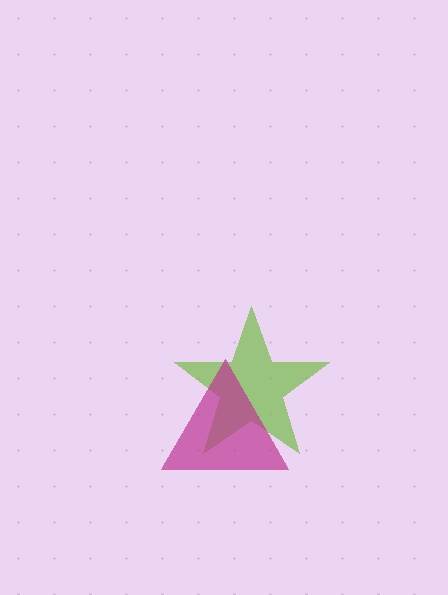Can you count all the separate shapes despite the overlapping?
Yes, there are 2 separate shapes.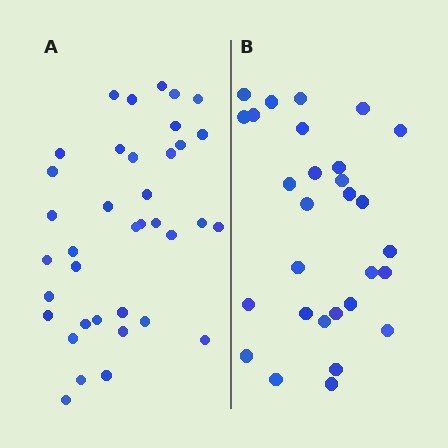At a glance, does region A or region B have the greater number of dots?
Region A (the left region) has more dots.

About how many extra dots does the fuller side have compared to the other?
Region A has roughly 8 or so more dots than region B.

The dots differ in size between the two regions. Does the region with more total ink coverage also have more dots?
No. Region B has more total ink coverage because its dots are larger, but region A actually contains more individual dots. Total area can be misleading — the number of items is what matters here.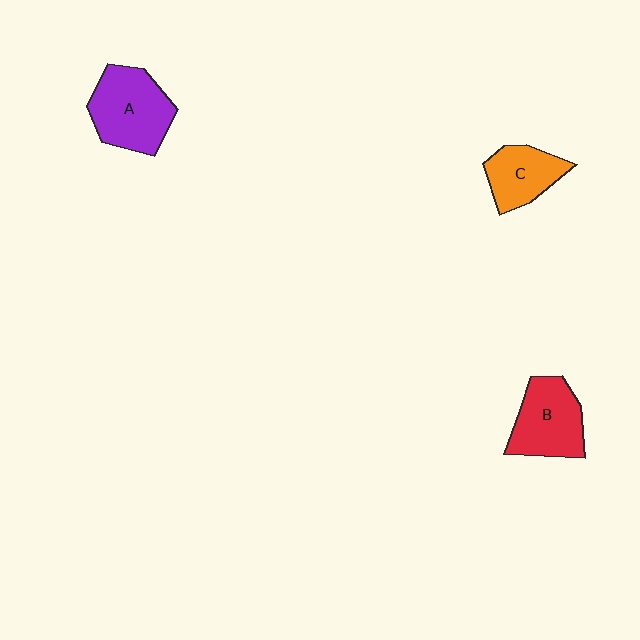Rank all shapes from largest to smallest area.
From largest to smallest: A (purple), B (red), C (orange).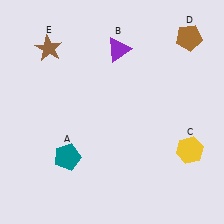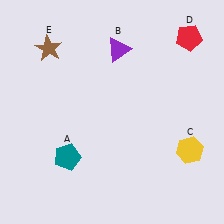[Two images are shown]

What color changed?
The pentagon (D) changed from brown in Image 1 to red in Image 2.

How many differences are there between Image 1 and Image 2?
There is 1 difference between the two images.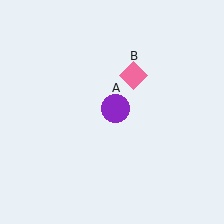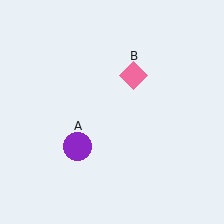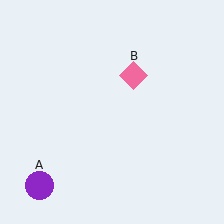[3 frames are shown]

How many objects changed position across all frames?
1 object changed position: purple circle (object A).